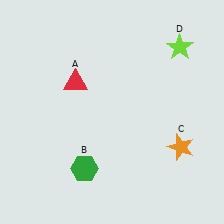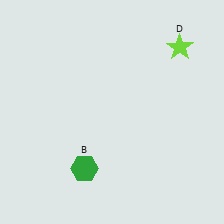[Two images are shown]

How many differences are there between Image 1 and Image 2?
There are 2 differences between the two images.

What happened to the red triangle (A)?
The red triangle (A) was removed in Image 2. It was in the top-left area of Image 1.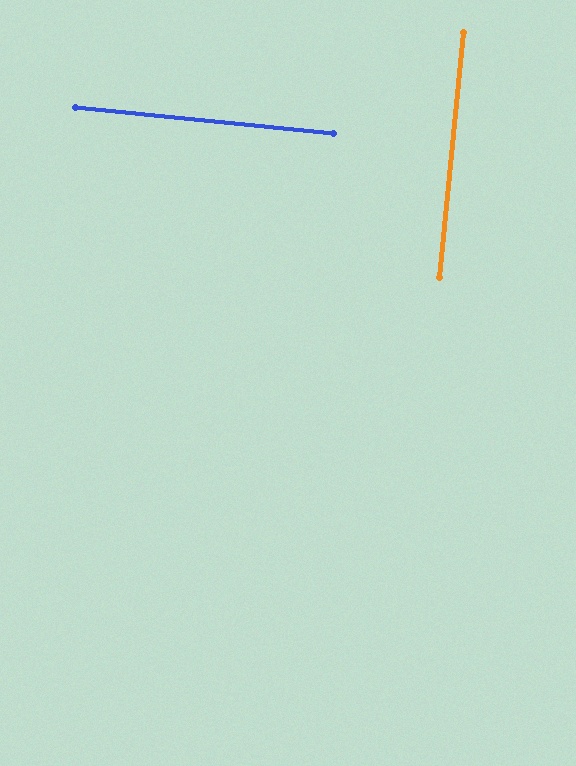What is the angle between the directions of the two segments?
Approximately 90 degrees.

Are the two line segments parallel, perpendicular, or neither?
Perpendicular — they meet at approximately 90°.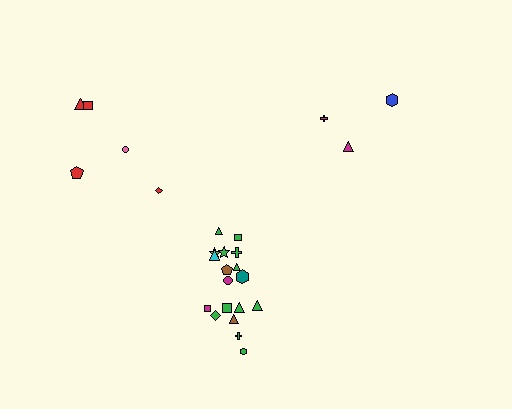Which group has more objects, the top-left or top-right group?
The top-left group.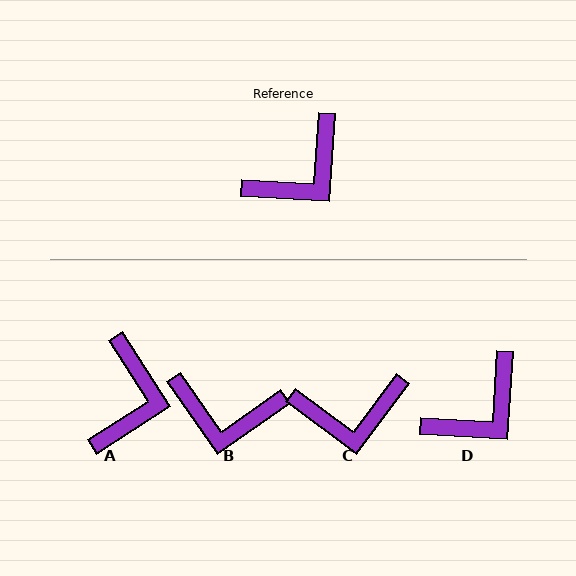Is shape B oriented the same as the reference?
No, it is off by about 51 degrees.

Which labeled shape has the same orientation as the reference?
D.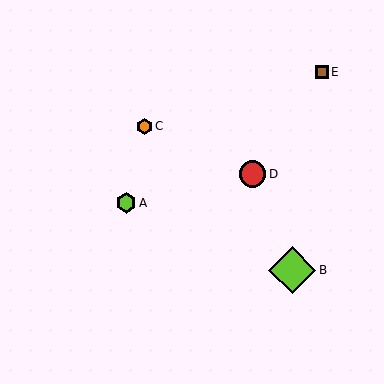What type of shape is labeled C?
Shape C is an orange hexagon.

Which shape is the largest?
The lime diamond (labeled B) is the largest.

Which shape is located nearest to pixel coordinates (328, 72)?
The brown square (labeled E) at (322, 72) is nearest to that location.